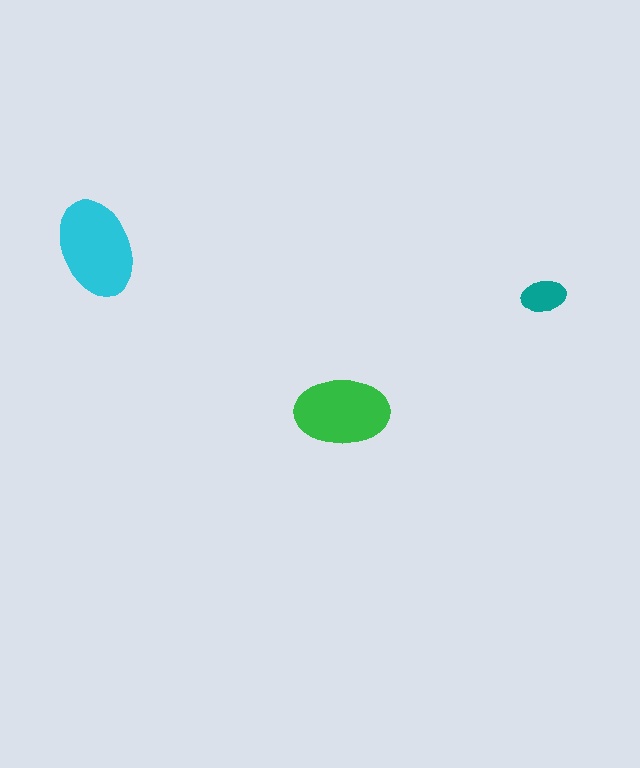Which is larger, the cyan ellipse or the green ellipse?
The cyan one.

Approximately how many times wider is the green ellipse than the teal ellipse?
About 2 times wider.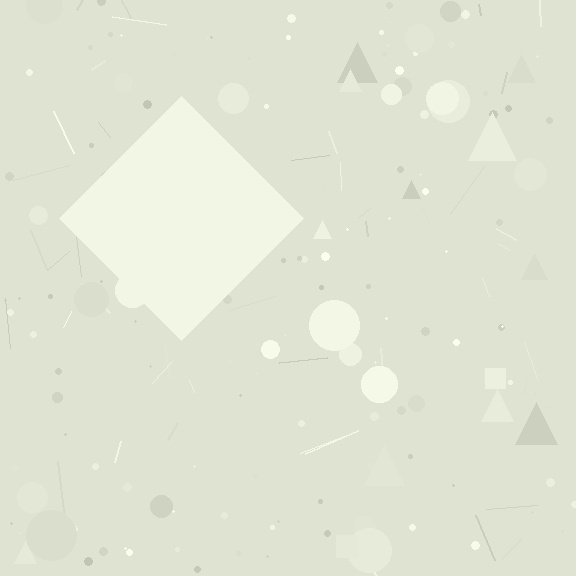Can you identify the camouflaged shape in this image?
The camouflaged shape is a diamond.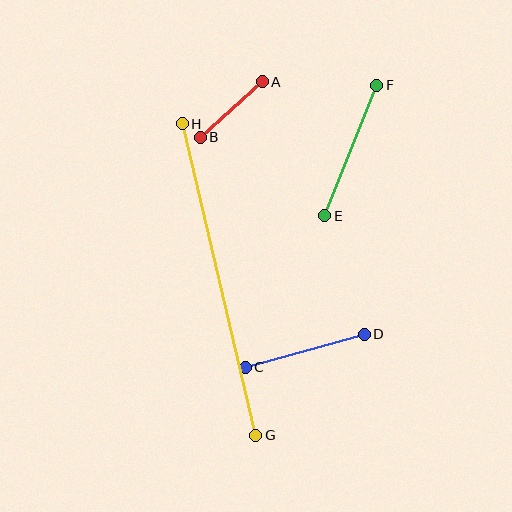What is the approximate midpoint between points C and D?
The midpoint is at approximately (305, 351) pixels.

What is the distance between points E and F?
The distance is approximately 140 pixels.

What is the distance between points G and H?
The distance is approximately 320 pixels.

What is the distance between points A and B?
The distance is approximately 83 pixels.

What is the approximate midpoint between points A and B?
The midpoint is at approximately (231, 110) pixels.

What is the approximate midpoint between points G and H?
The midpoint is at approximately (219, 279) pixels.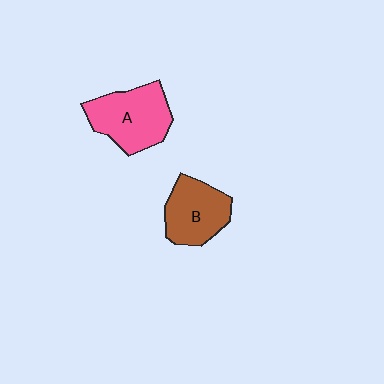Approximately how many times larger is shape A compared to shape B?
Approximately 1.2 times.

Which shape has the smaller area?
Shape B (brown).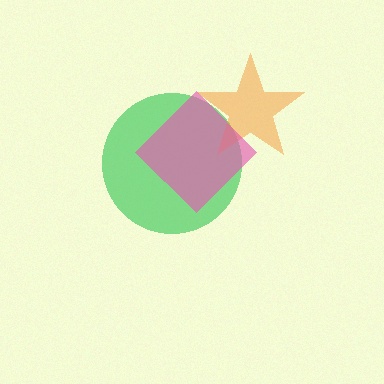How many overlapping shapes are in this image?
There are 3 overlapping shapes in the image.